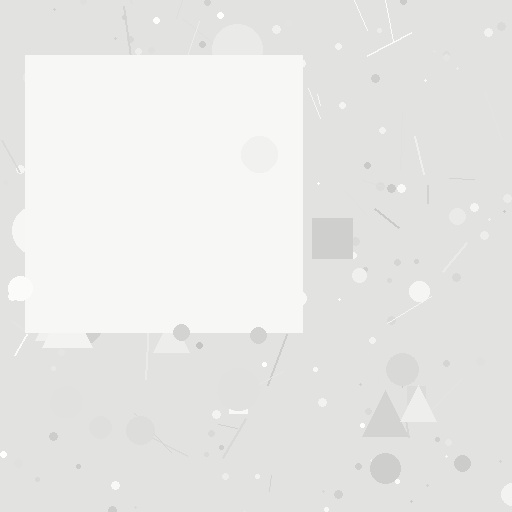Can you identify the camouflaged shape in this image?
The camouflaged shape is a square.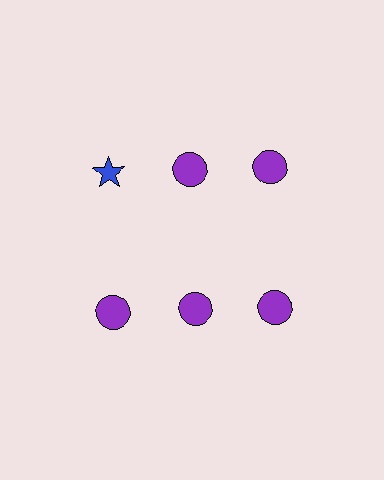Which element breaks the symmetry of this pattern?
The blue star in the top row, leftmost column breaks the symmetry. All other shapes are purple circles.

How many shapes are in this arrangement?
There are 6 shapes arranged in a grid pattern.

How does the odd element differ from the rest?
It differs in both color (blue instead of purple) and shape (star instead of circle).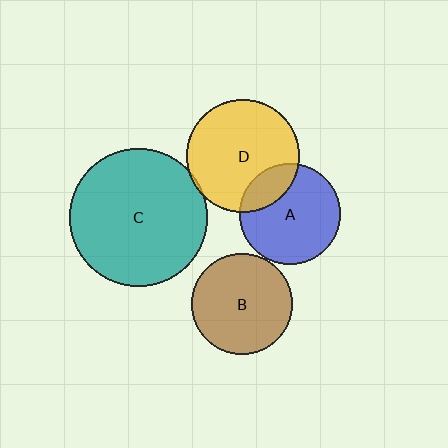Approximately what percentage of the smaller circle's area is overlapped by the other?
Approximately 20%.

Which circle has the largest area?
Circle C (teal).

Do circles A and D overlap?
Yes.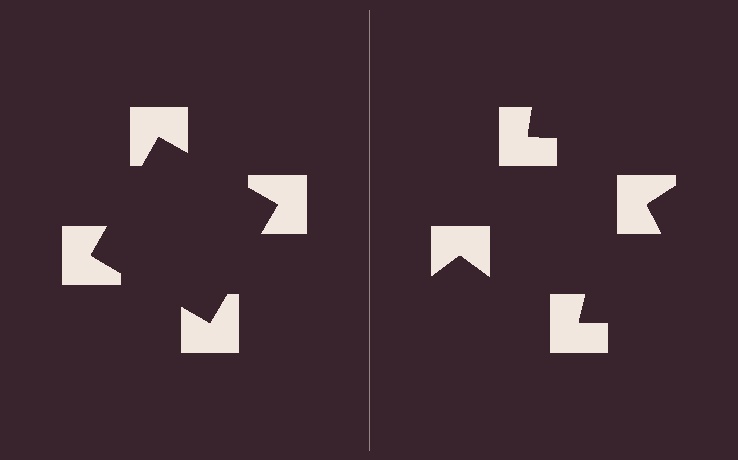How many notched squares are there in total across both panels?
8 — 4 on each side.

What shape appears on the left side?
An illusory square.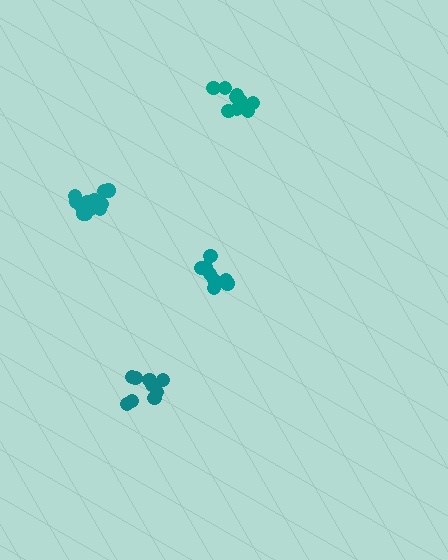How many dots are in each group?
Group 1: 14 dots, Group 2: 10 dots, Group 3: 9 dots, Group 4: 9 dots (42 total).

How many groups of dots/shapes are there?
There are 4 groups.